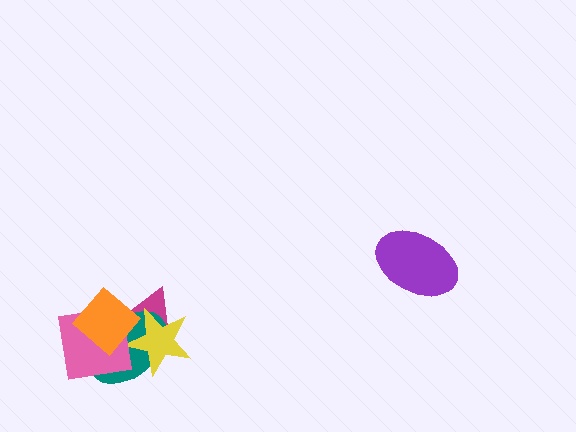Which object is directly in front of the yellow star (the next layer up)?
The pink square is directly in front of the yellow star.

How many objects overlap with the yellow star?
4 objects overlap with the yellow star.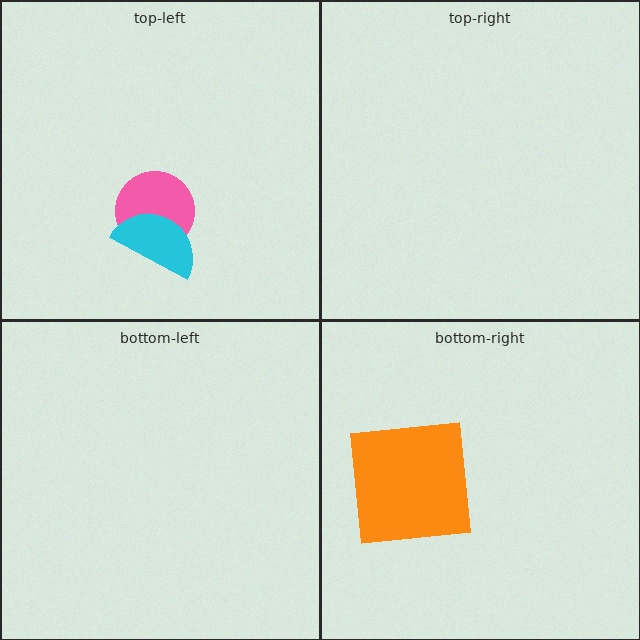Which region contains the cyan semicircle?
The top-left region.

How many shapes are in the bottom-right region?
1.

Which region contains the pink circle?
The top-left region.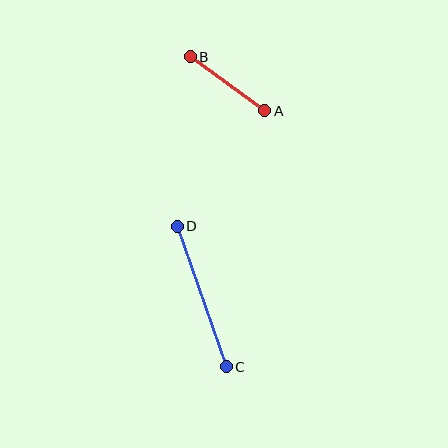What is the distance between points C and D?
The distance is approximately 149 pixels.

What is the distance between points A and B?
The distance is approximately 92 pixels.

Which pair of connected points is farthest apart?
Points C and D are farthest apart.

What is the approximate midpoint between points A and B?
The midpoint is at approximately (228, 84) pixels.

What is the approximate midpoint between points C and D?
The midpoint is at approximately (202, 296) pixels.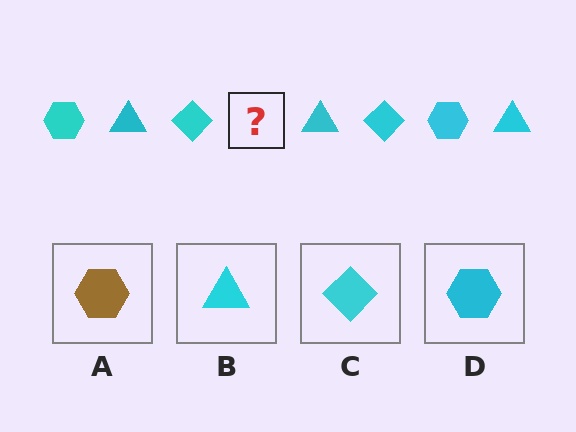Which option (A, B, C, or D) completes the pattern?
D.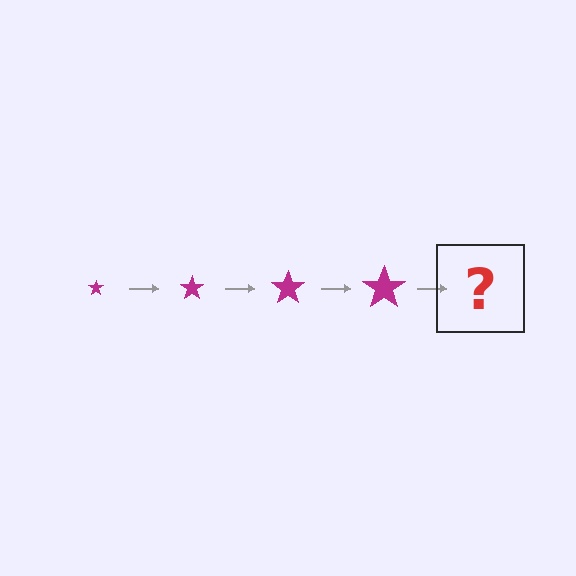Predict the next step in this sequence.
The next step is a magenta star, larger than the previous one.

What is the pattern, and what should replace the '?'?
The pattern is that the star gets progressively larger each step. The '?' should be a magenta star, larger than the previous one.